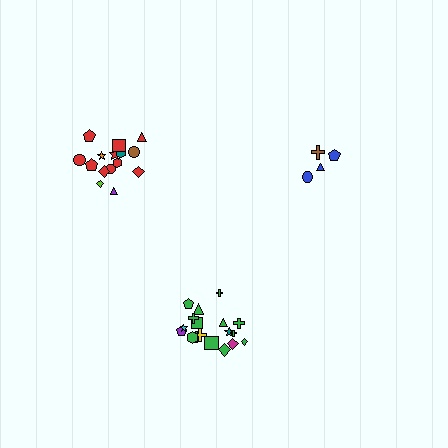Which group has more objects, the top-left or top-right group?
The top-left group.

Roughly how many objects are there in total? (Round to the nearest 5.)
Roughly 35 objects in total.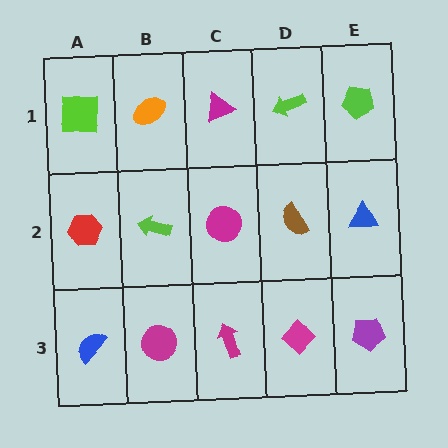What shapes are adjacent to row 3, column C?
A magenta circle (row 2, column C), a magenta circle (row 3, column B), a magenta diamond (row 3, column D).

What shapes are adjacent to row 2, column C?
A magenta triangle (row 1, column C), a magenta arrow (row 3, column C), a lime arrow (row 2, column B), a brown semicircle (row 2, column D).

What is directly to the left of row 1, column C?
An orange ellipse.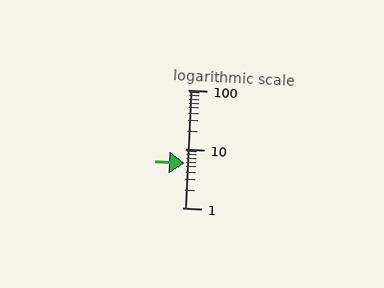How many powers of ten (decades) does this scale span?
The scale spans 2 decades, from 1 to 100.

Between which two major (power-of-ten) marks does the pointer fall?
The pointer is between 1 and 10.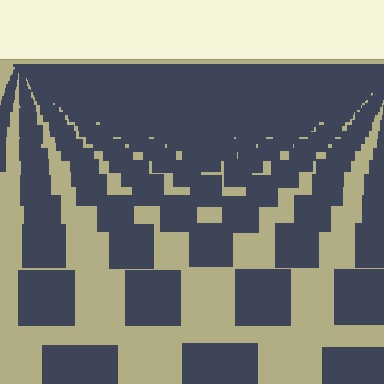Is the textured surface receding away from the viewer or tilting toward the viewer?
The surface is receding away from the viewer. Texture elements get smaller and denser toward the top.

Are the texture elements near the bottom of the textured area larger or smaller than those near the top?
Larger. Near the bottom, elements are closer to the viewer and appear at a bigger on-screen size.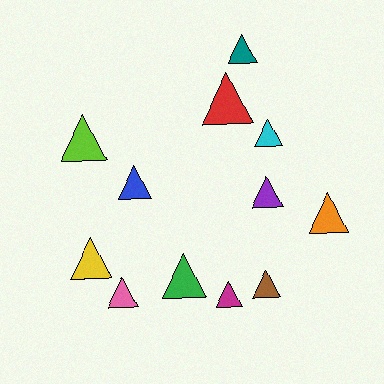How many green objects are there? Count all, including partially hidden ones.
There is 1 green object.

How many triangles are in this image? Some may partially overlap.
There are 12 triangles.